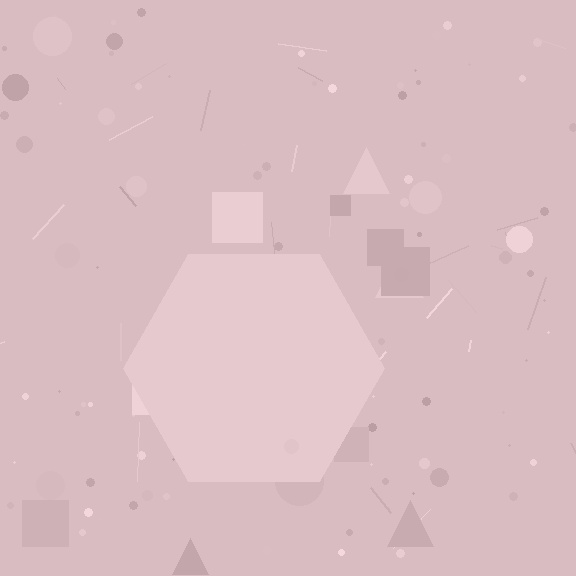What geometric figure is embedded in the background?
A hexagon is embedded in the background.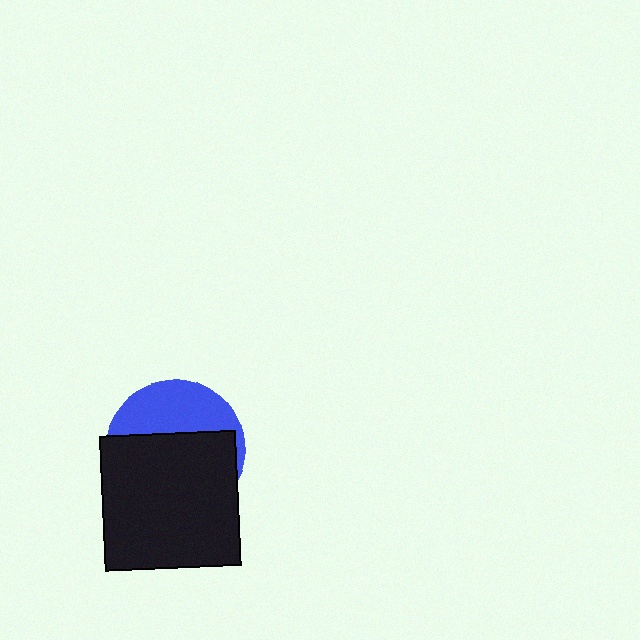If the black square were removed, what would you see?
You would see the complete blue circle.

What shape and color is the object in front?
The object in front is a black square.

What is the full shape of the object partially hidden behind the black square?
The partially hidden object is a blue circle.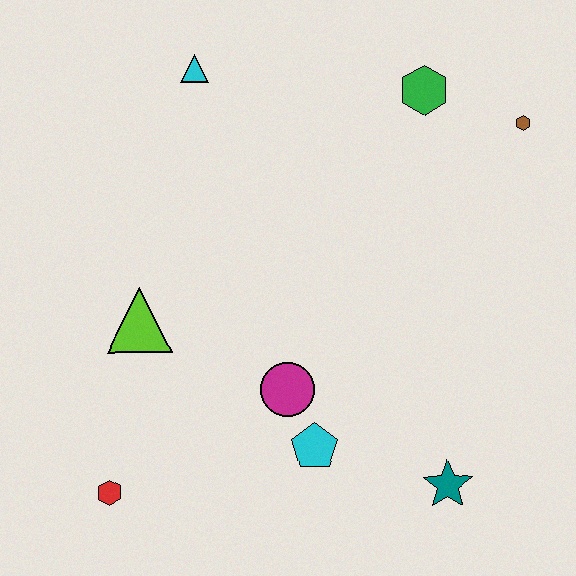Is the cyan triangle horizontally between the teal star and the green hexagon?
No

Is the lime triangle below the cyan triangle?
Yes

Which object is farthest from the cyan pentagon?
The cyan triangle is farthest from the cyan pentagon.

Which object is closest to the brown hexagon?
The green hexagon is closest to the brown hexagon.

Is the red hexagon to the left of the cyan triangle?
Yes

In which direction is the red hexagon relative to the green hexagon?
The red hexagon is below the green hexagon.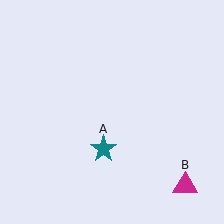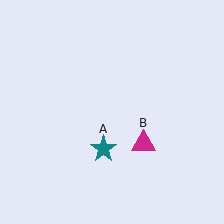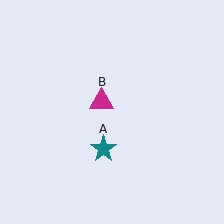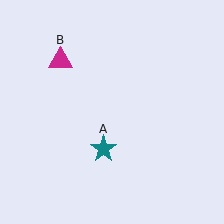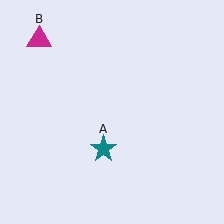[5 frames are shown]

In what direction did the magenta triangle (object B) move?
The magenta triangle (object B) moved up and to the left.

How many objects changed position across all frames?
1 object changed position: magenta triangle (object B).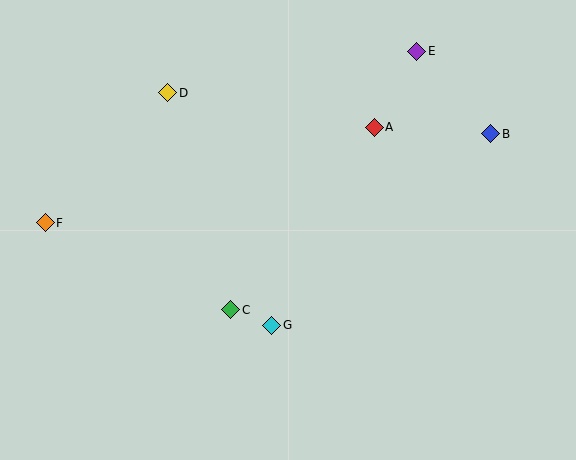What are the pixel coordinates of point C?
Point C is at (231, 310).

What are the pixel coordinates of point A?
Point A is at (374, 127).